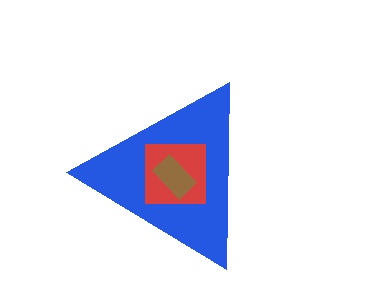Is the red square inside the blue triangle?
Yes.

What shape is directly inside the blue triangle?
The red square.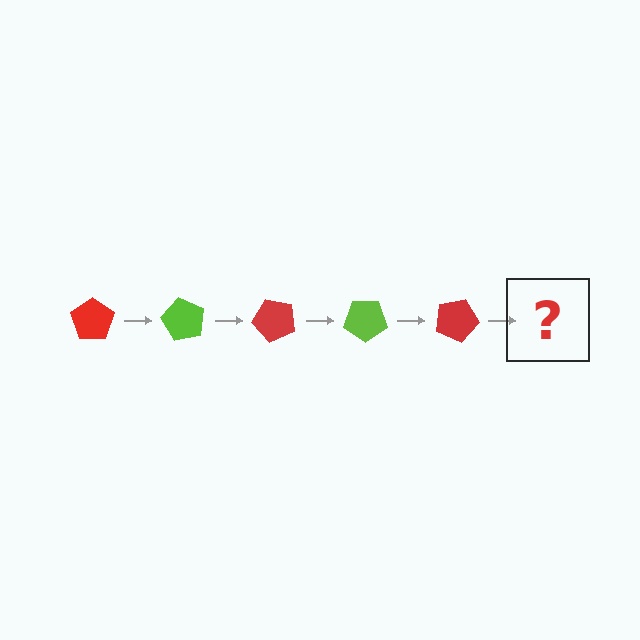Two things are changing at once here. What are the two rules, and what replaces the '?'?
The two rules are that it rotates 60 degrees each step and the color cycles through red and lime. The '?' should be a lime pentagon, rotated 300 degrees from the start.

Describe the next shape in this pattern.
It should be a lime pentagon, rotated 300 degrees from the start.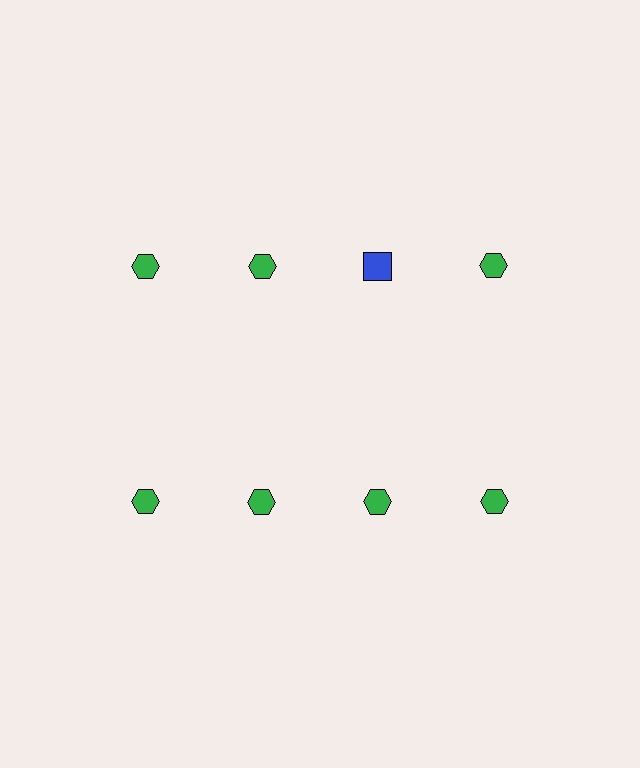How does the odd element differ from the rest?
It differs in both color (blue instead of green) and shape (square instead of hexagon).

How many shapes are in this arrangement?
There are 8 shapes arranged in a grid pattern.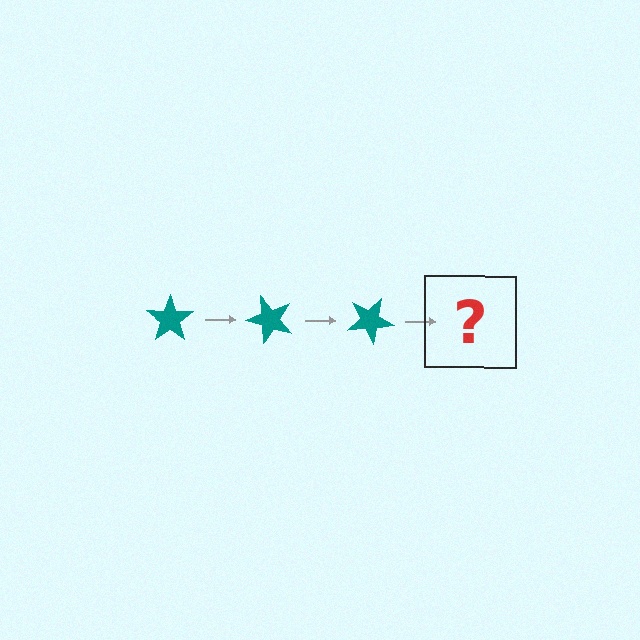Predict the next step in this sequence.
The next step is a teal star rotated 150 degrees.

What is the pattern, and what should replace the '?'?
The pattern is that the star rotates 50 degrees each step. The '?' should be a teal star rotated 150 degrees.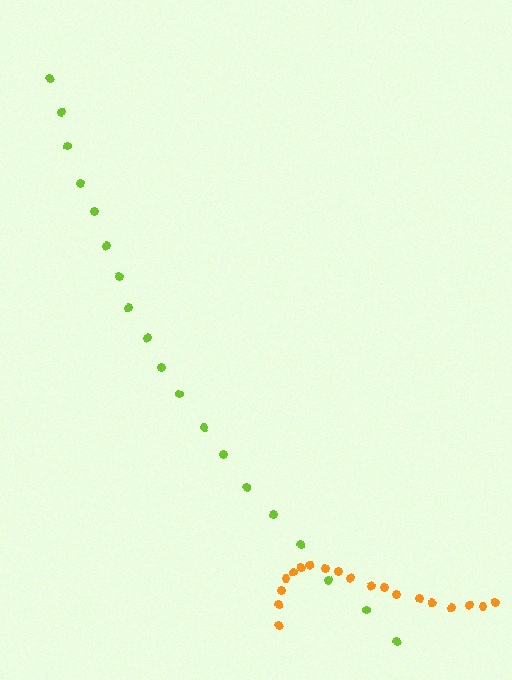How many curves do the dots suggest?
There are 2 distinct paths.